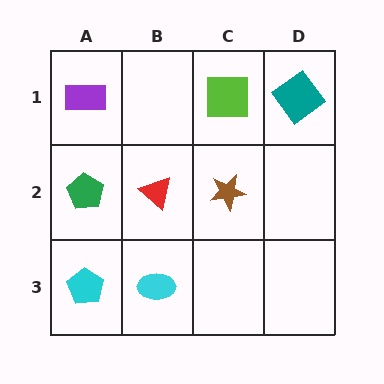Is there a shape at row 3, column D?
No, that cell is empty.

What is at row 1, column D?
A teal diamond.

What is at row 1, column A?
A purple rectangle.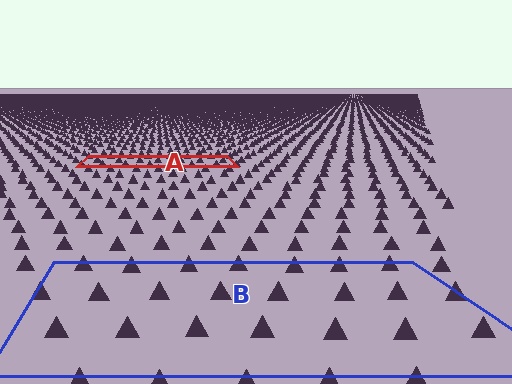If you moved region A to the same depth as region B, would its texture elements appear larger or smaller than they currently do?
They would appear larger. At a closer depth, the same texture elements are projected at a bigger on-screen size.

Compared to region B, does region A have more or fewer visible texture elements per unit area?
Region A has more texture elements per unit area — they are packed more densely because it is farther away.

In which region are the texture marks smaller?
The texture marks are smaller in region A, because it is farther away.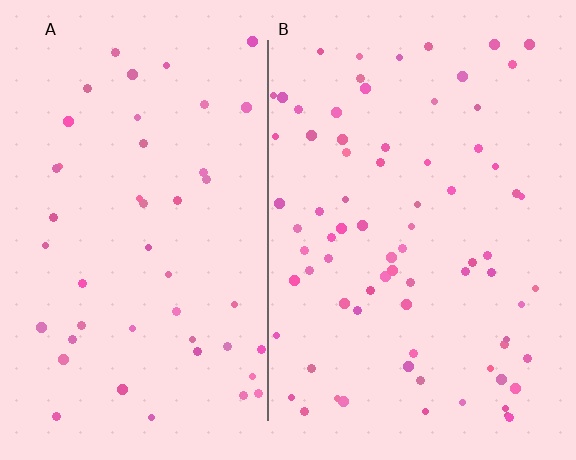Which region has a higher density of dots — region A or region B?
B (the right).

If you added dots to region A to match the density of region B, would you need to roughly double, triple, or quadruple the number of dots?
Approximately double.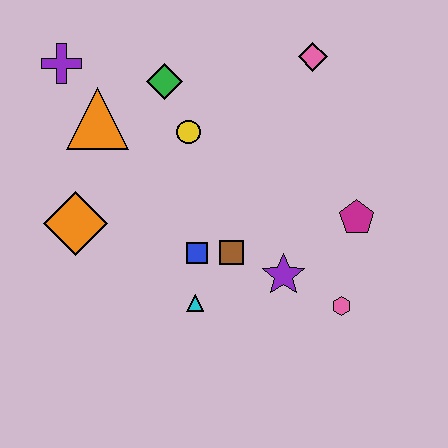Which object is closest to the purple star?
The brown square is closest to the purple star.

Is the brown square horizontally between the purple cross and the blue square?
No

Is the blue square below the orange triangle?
Yes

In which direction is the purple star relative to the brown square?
The purple star is to the right of the brown square.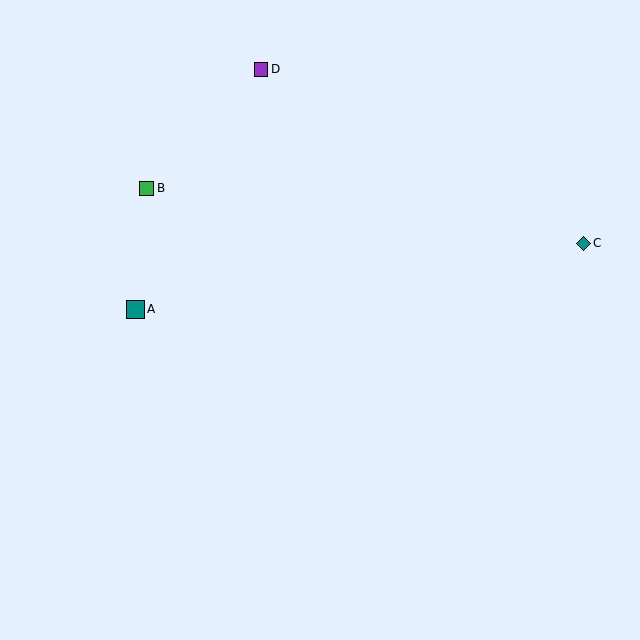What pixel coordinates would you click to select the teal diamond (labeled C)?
Click at (583, 243) to select the teal diamond C.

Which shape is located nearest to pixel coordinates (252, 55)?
The purple square (labeled D) at (261, 69) is nearest to that location.